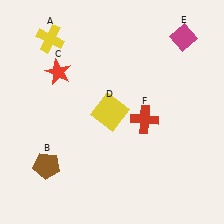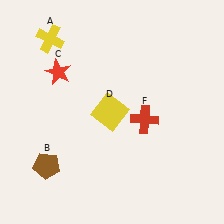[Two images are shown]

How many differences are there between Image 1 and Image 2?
There is 1 difference between the two images.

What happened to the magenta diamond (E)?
The magenta diamond (E) was removed in Image 2. It was in the top-right area of Image 1.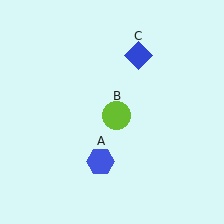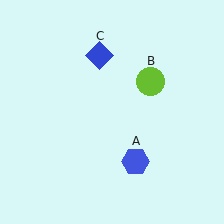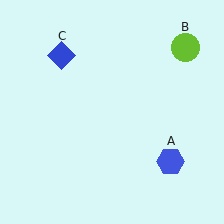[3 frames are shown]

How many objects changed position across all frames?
3 objects changed position: blue hexagon (object A), lime circle (object B), blue diamond (object C).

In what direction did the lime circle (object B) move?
The lime circle (object B) moved up and to the right.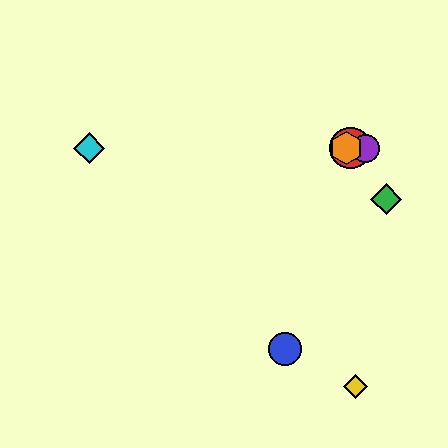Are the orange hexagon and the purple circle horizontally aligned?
Yes, both are at y≈148.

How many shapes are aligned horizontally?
4 shapes (the red circle, the purple circle, the orange hexagon, the cyan diamond) are aligned horizontally.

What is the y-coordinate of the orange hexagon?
The orange hexagon is at y≈148.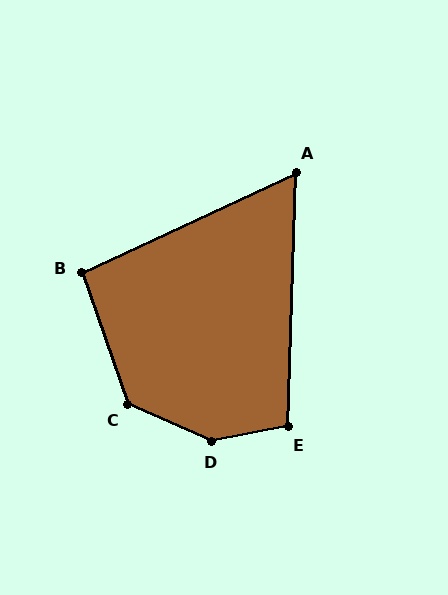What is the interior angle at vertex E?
Approximately 103 degrees (obtuse).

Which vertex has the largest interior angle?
D, at approximately 146 degrees.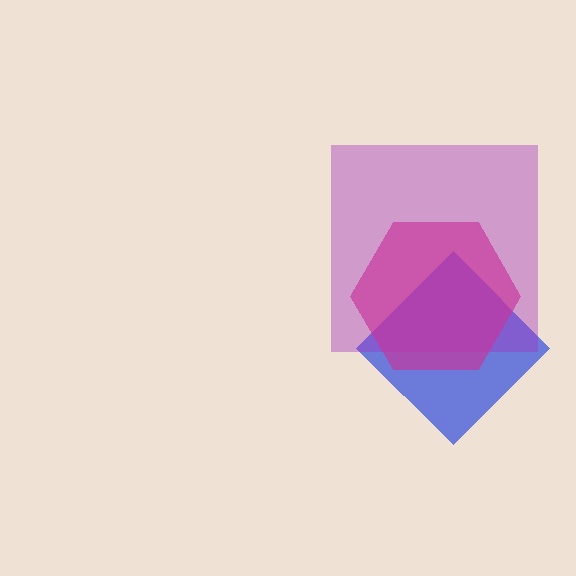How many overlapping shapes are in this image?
There are 3 overlapping shapes in the image.